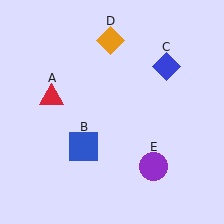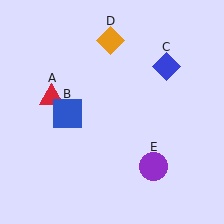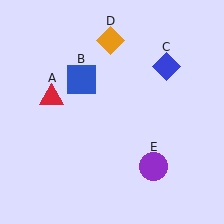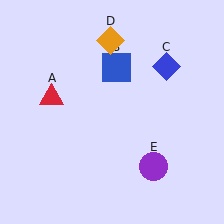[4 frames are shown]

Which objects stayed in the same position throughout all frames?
Red triangle (object A) and blue diamond (object C) and orange diamond (object D) and purple circle (object E) remained stationary.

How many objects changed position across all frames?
1 object changed position: blue square (object B).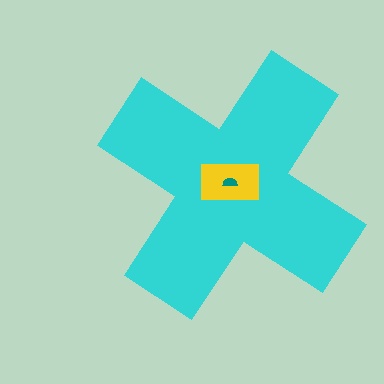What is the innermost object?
The teal semicircle.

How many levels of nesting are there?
3.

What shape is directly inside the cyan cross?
The yellow rectangle.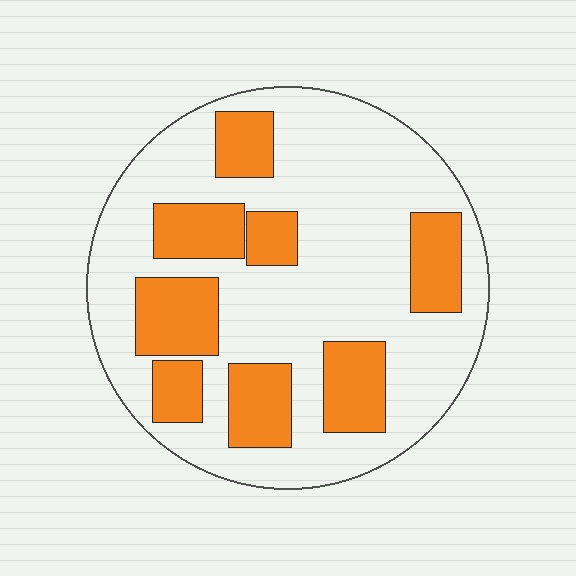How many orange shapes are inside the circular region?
8.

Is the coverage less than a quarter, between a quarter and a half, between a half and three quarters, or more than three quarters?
Between a quarter and a half.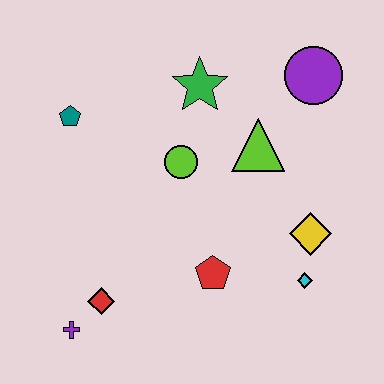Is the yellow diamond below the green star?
Yes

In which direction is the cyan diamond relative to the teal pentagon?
The cyan diamond is to the right of the teal pentagon.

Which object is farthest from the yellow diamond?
The teal pentagon is farthest from the yellow diamond.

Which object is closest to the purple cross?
The red diamond is closest to the purple cross.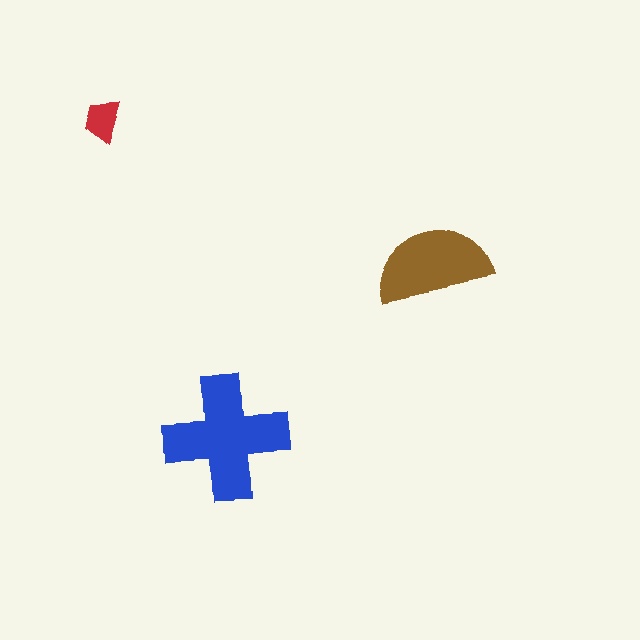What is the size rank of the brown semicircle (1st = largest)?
2nd.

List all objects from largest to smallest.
The blue cross, the brown semicircle, the red trapezoid.